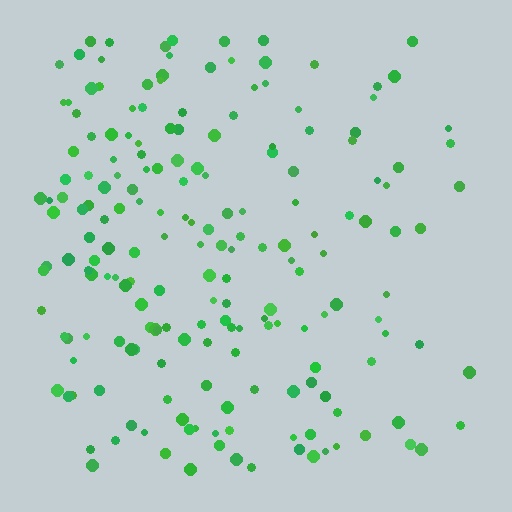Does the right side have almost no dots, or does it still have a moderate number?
Still a moderate number, just noticeably fewer than the left.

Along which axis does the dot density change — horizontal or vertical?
Horizontal.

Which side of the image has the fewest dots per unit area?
The right.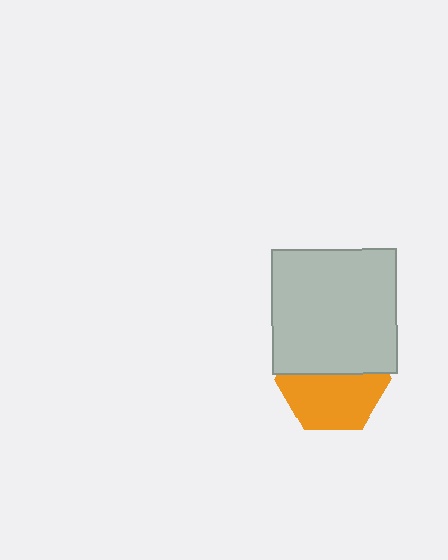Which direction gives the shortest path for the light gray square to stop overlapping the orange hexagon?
Moving up gives the shortest separation.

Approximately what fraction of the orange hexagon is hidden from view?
Roughly 44% of the orange hexagon is hidden behind the light gray square.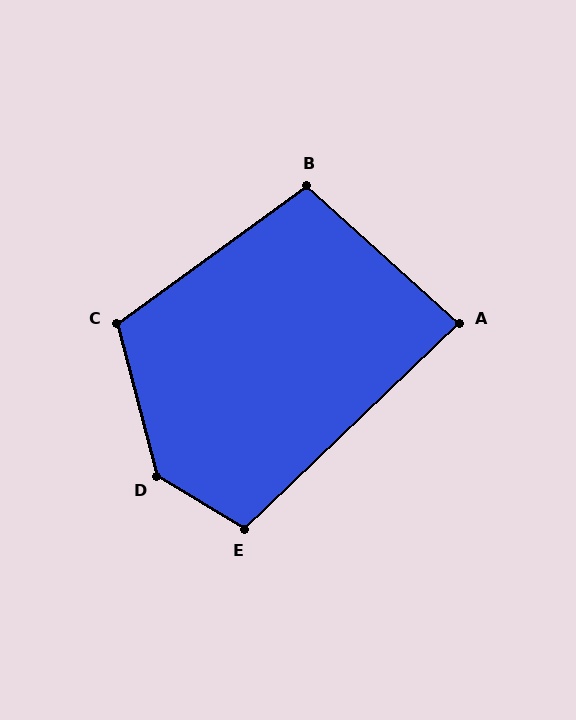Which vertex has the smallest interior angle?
A, at approximately 86 degrees.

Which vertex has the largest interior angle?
D, at approximately 136 degrees.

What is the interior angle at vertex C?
Approximately 111 degrees (obtuse).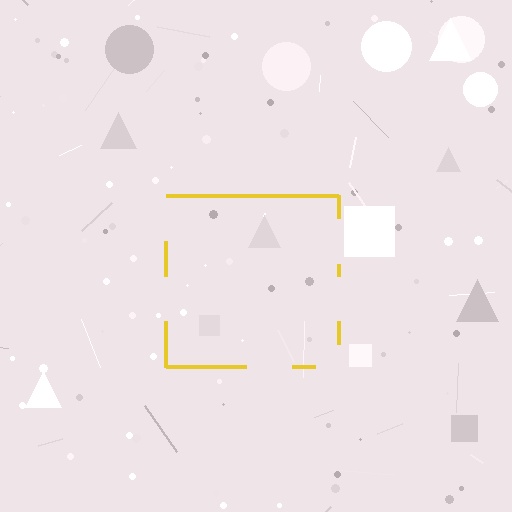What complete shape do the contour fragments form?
The contour fragments form a square.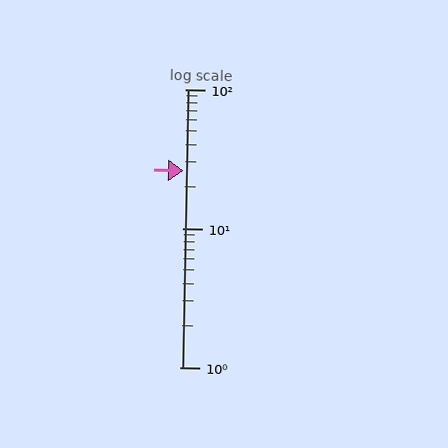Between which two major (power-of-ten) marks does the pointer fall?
The pointer is between 10 and 100.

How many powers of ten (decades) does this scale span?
The scale spans 2 decades, from 1 to 100.